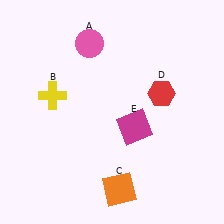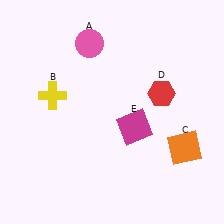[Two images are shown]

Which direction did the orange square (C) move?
The orange square (C) moved right.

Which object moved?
The orange square (C) moved right.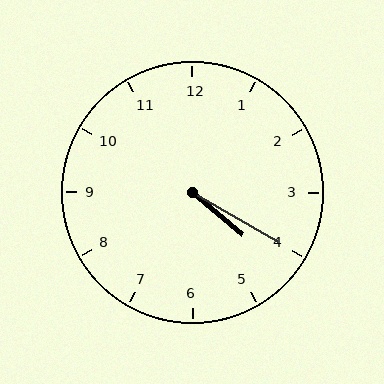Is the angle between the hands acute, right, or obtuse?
It is acute.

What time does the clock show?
4:20.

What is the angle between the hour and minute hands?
Approximately 10 degrees.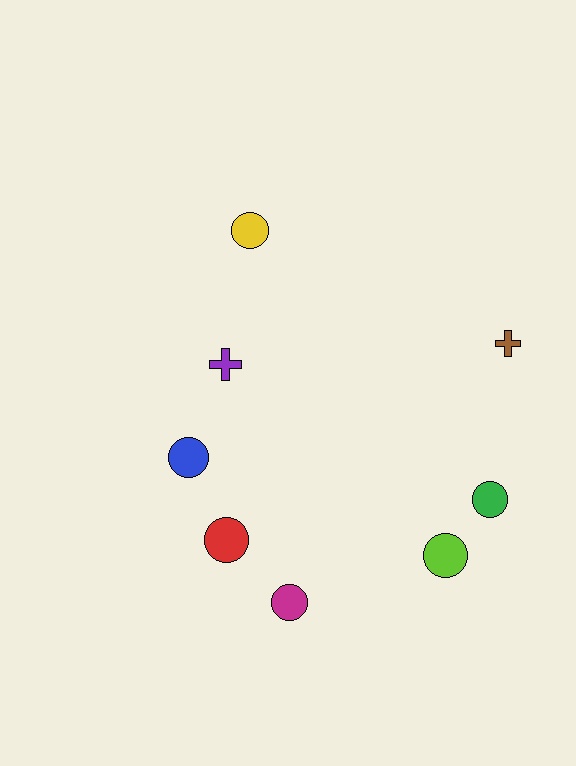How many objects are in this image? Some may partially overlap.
There are 8 objects.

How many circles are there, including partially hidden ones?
There are 6 circles.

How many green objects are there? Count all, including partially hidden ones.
There is 1 green object.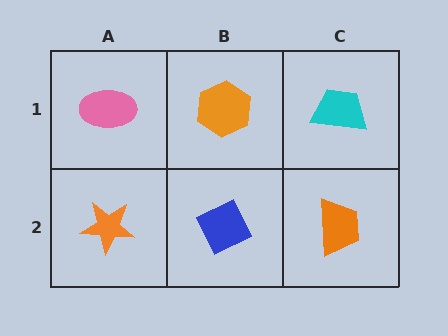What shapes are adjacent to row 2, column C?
A cyan trapezoid (row 1, column C), a blue diamond (row 2, column B).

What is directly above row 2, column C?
A cyan trapezoid.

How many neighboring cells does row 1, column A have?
2.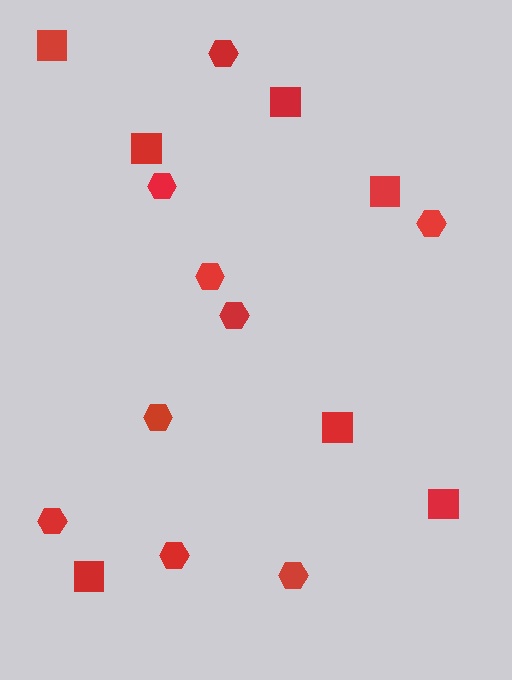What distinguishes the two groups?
There are 2 groups: one group of squares (7) and one group of hexagons (9).